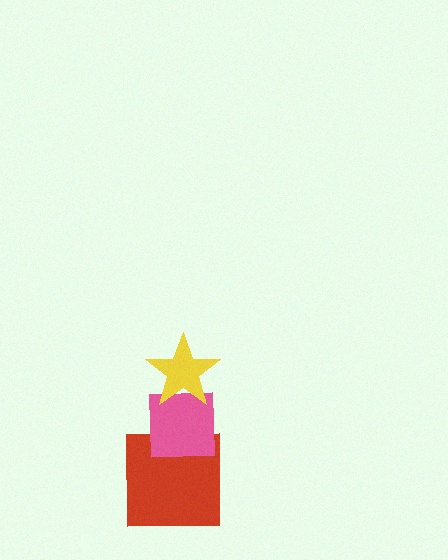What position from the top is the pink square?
The pink square is 2nd from the top.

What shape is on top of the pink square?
The yellow star is on top of the pink square.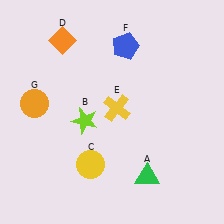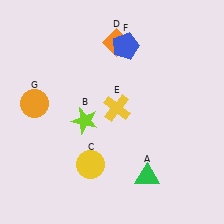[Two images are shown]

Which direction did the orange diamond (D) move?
The orange diamond (D) moved right.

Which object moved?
The orange diamond (D) moved right.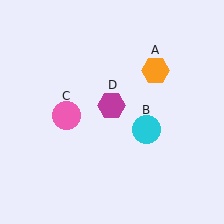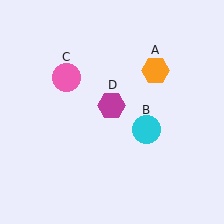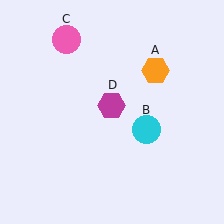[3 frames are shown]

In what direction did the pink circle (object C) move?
The pink circle (object C) moved up.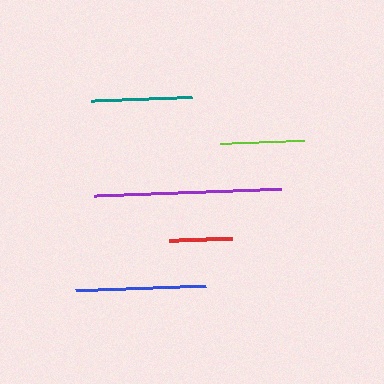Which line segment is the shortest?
The red line is the shortest at approximately 63 pixels.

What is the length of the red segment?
The red segment is approximately 63 pixels long.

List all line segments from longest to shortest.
From longest to shortest: purple, blue, teal, lime, red.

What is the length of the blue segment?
The blue segment is approximately 130 pixels long.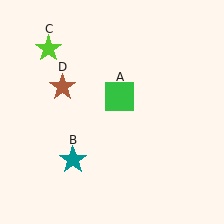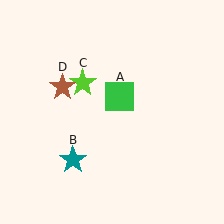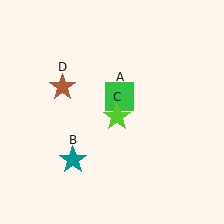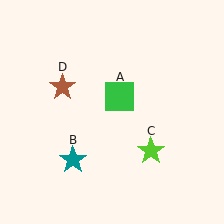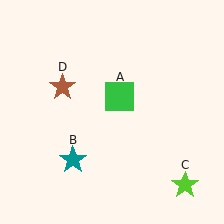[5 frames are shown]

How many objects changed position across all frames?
1 object changed position: lime star (object C).